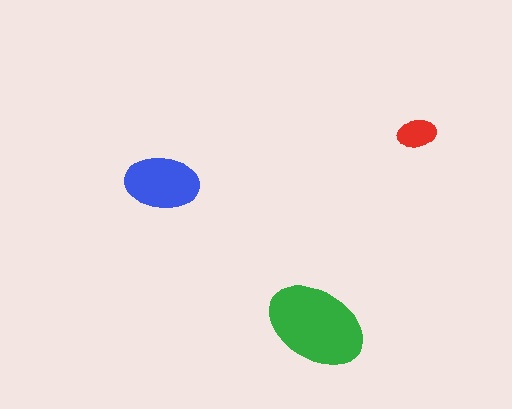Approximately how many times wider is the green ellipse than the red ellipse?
About 2.5 times wider.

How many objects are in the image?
There are 3 objects in the image.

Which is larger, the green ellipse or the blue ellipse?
The green one.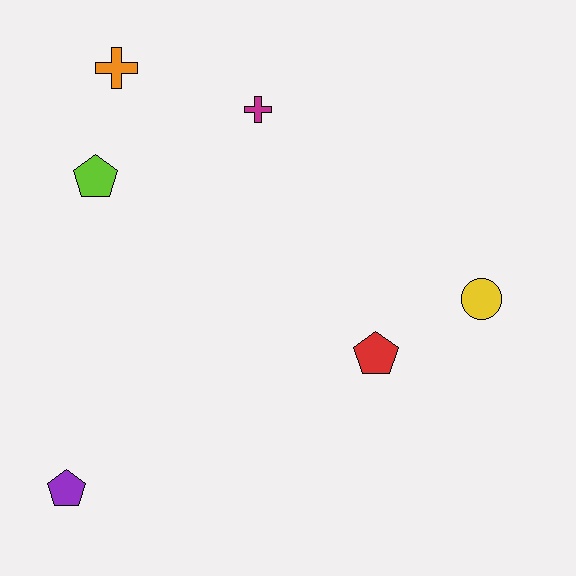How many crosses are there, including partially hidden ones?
There are 2 crosses.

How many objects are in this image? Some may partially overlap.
There are 6 objects.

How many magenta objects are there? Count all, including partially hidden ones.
There is 1 magenta object.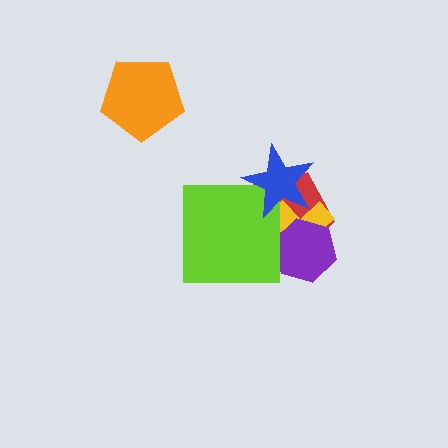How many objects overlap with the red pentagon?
4 objects overlap with the red pentagon.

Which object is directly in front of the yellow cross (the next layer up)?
The purple hexagon is directly in front of the yellow cross.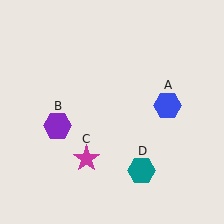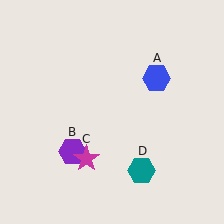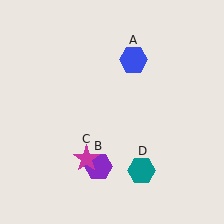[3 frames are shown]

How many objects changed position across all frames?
2 objects changed position: blue hexagon (object A), purple hexagon (object B).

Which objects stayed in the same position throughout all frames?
Magenta star (object C) and teal hexagon (object D) remained stationary.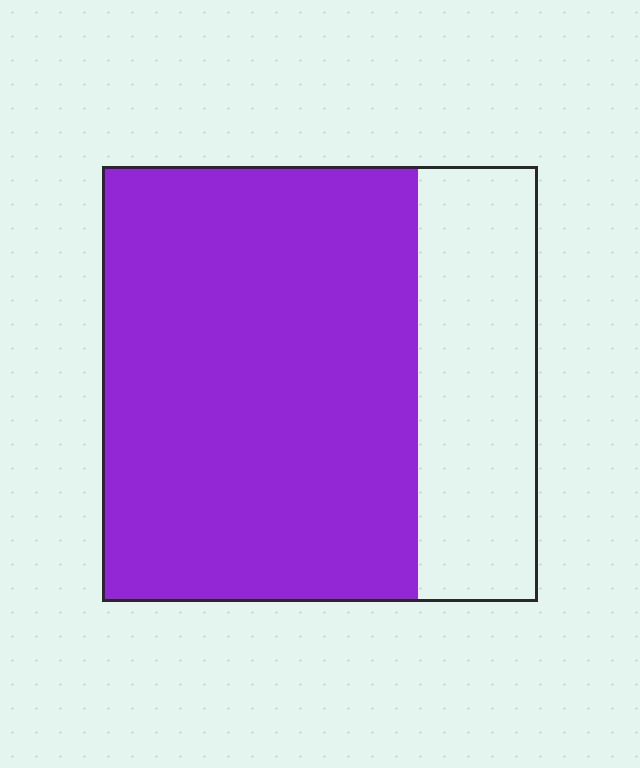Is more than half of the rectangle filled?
Yes.